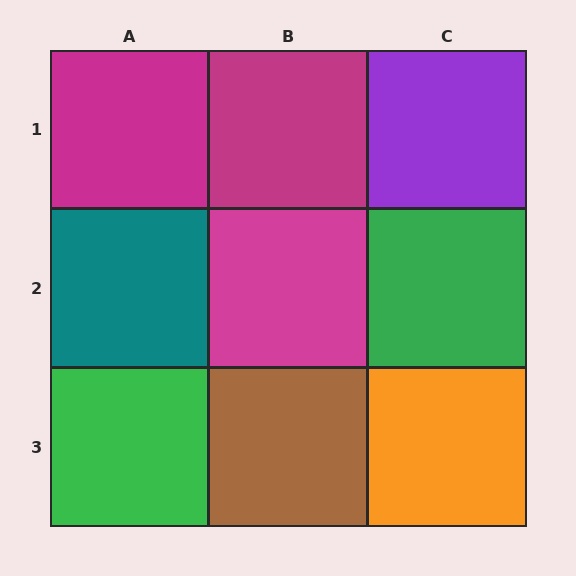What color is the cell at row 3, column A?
Green.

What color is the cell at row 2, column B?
Magenta.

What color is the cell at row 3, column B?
Brown.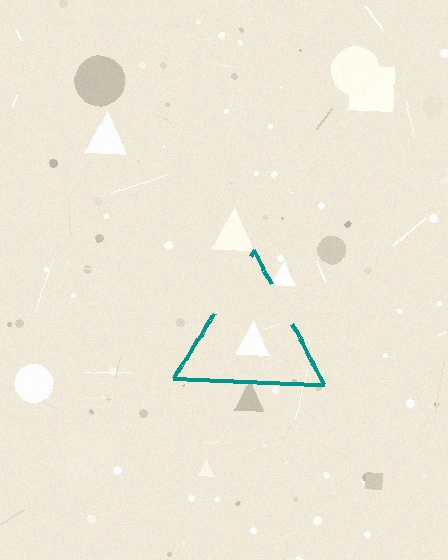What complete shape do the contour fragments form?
The contour fragments form a triangle.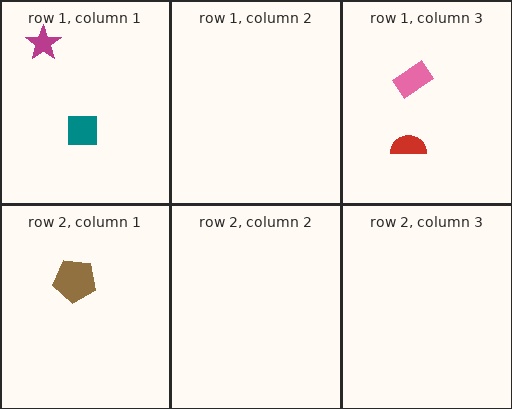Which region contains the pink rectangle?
The row 1, column 3 region.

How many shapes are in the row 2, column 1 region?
1.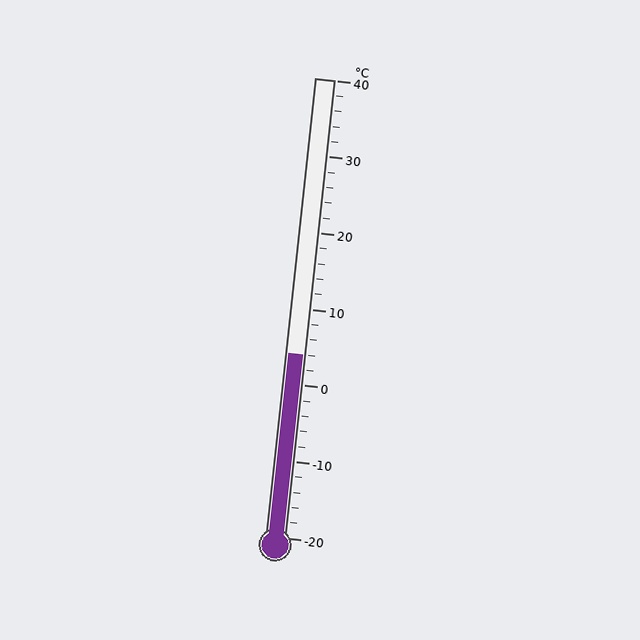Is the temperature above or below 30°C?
The temperature is below 30°C.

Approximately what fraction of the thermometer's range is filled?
The thermometer is filled to approximately 40% of its range.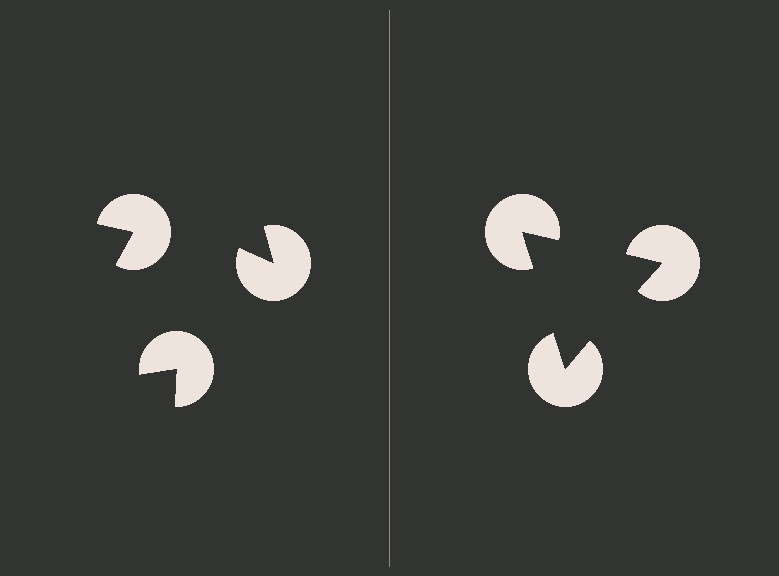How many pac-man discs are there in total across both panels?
6 — 3 on each side.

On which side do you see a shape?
An illusory triangle appears on the right side. On the left side the wedge cuts are rotated, so no coherent shape forms.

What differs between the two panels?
The pac-man discs are positioned identically on both sides; only the wedge orientations differ. On the right they align to a triangle; on the left they are misaligned.